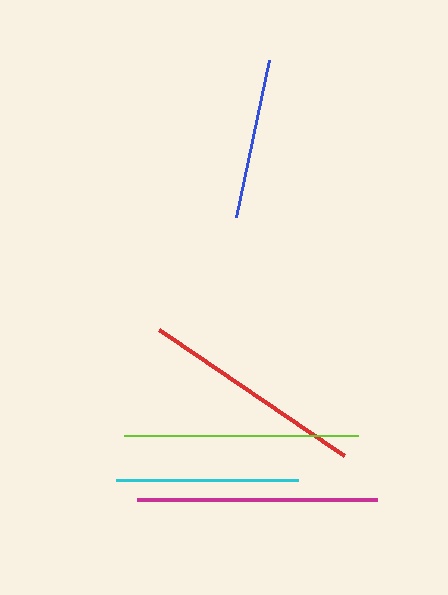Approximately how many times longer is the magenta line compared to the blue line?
The magenta line is approximately 1.5 times the length of the blue line.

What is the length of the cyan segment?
The cyan segment is approximately 183 pixels long.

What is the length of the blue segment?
The blue segment is approximately 160 pixels long.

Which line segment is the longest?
The magenta line is the longest at approximately 240 pixels.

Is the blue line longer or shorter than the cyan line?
The cyan line is longer than the blue line.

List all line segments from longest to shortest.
From longest to shortest: magenta, lime, red, cyan, blue.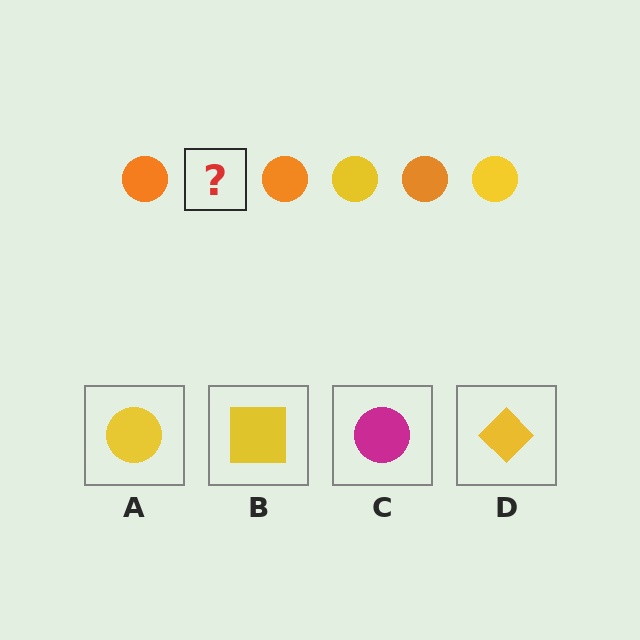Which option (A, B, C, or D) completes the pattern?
A.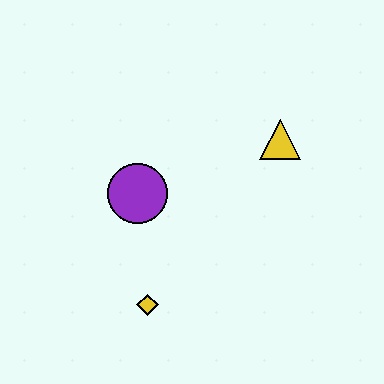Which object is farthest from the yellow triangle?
The yellow diamond is farthest from the yellow triangle.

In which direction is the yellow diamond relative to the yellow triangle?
The yellow diamond is below the yellow triangle.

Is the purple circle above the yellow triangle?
No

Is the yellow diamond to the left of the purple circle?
No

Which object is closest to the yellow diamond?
The purple circle is closest to the yellow diamond.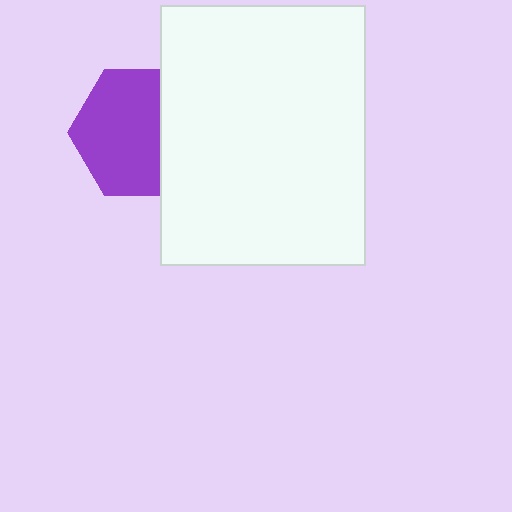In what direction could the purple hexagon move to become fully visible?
The purple hexagon could move left. That would shift it out from behind the white rectangle entirely.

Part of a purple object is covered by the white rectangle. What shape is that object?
It is a hexagon.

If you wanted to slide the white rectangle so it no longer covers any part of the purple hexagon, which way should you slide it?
Slide it right — that is the most direct way to separate the two shapes.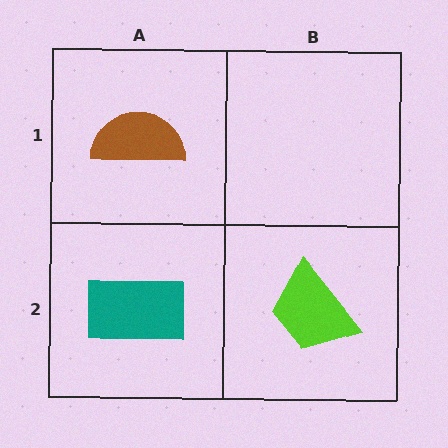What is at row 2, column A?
A teal rectangle.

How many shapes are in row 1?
1 shape.